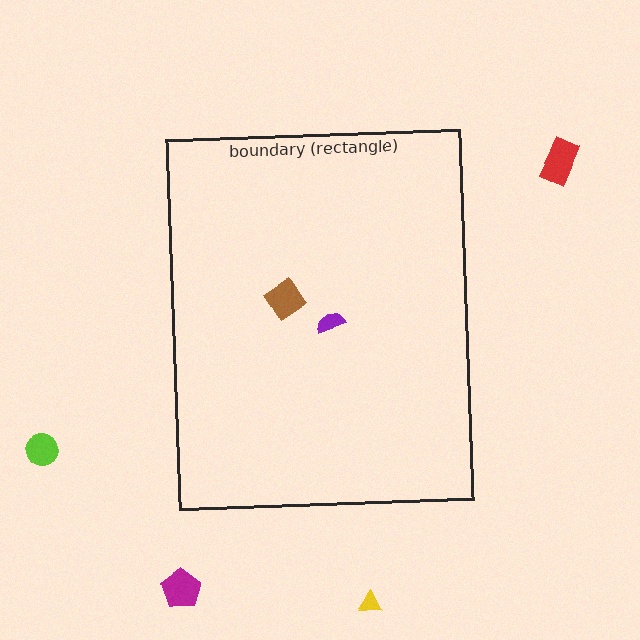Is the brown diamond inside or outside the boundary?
Inside.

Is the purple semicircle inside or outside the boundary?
Inside.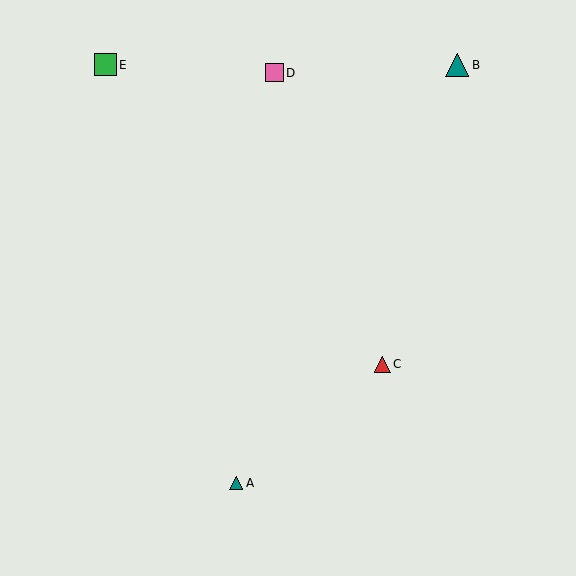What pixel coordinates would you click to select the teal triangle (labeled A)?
Click at (236, 483) to select the teal triangle A.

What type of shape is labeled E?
Shape E is a green square.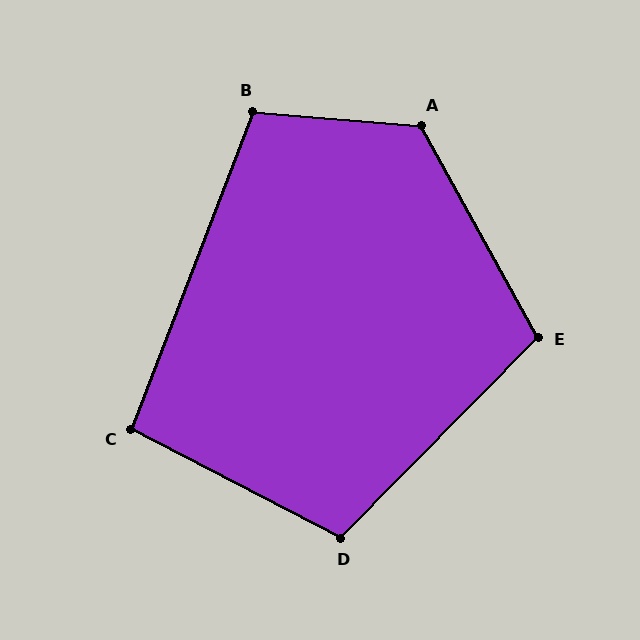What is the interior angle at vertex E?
Approximately 106 degrees (obtuse).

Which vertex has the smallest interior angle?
C, at approximately 96 degrees.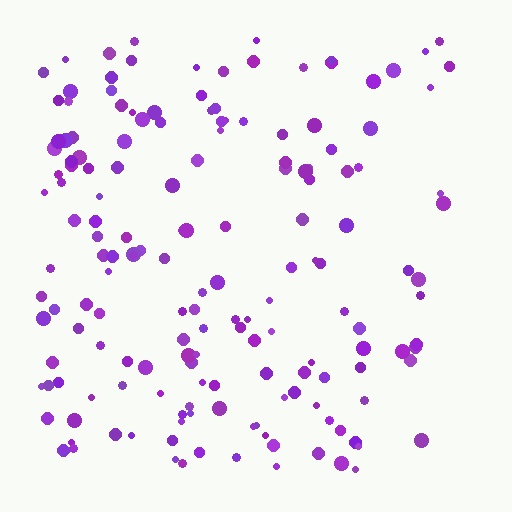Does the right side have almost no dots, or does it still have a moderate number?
Still a moderate number, just noticeably fewer than the left.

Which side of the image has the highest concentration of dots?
The left.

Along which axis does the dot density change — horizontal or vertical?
Horizontal.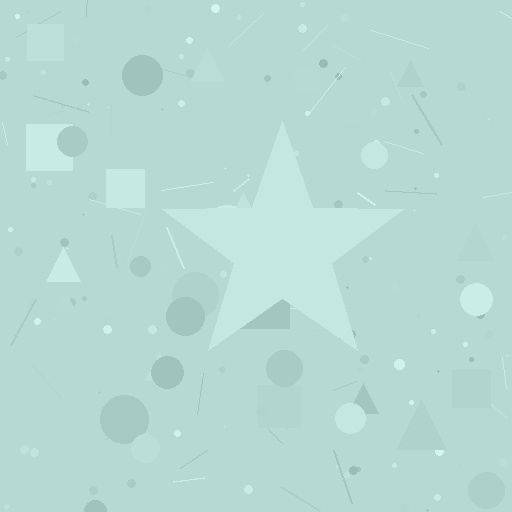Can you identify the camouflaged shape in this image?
The camouflaged shape is a star.